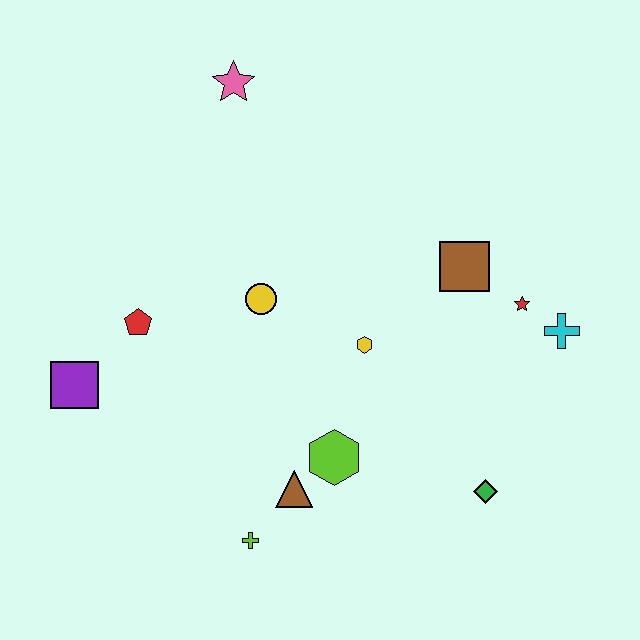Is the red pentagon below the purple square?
No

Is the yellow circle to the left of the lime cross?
No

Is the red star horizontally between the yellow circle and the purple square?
No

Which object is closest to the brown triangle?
The lime hexagon is closest to the brown triangle.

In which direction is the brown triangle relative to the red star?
The brown triangle is to the left of the red star.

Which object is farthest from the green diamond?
The pink star is farthest from the green diamond.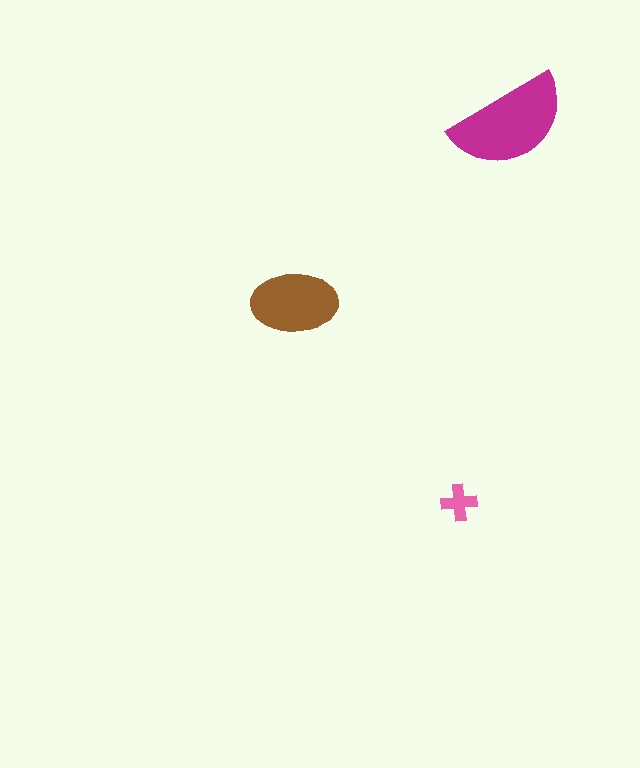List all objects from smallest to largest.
The pink cross, the brown ellipse, the magenta semicircle.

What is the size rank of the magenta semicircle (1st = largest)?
1st.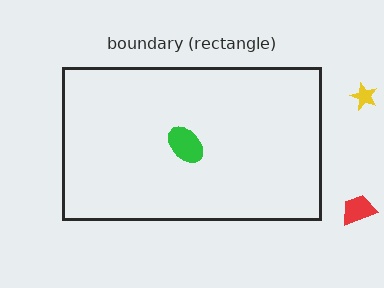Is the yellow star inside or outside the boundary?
Outside.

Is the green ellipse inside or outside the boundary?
Inside.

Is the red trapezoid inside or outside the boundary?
Outside.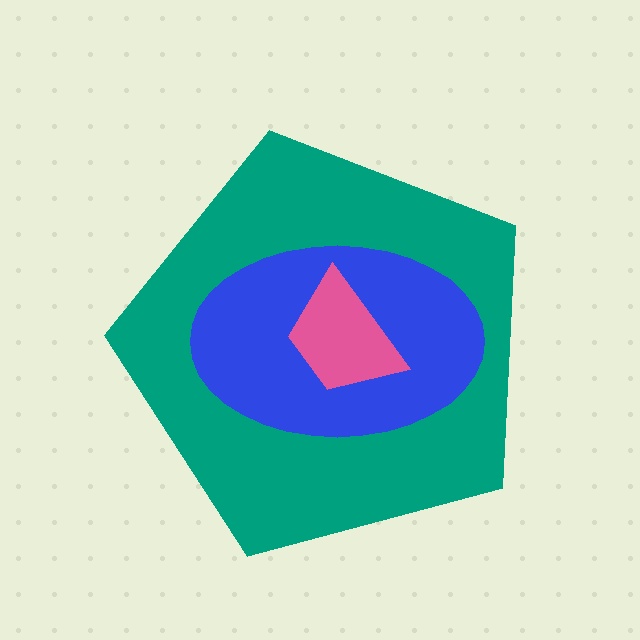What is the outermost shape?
The teal pentagon.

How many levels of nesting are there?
3.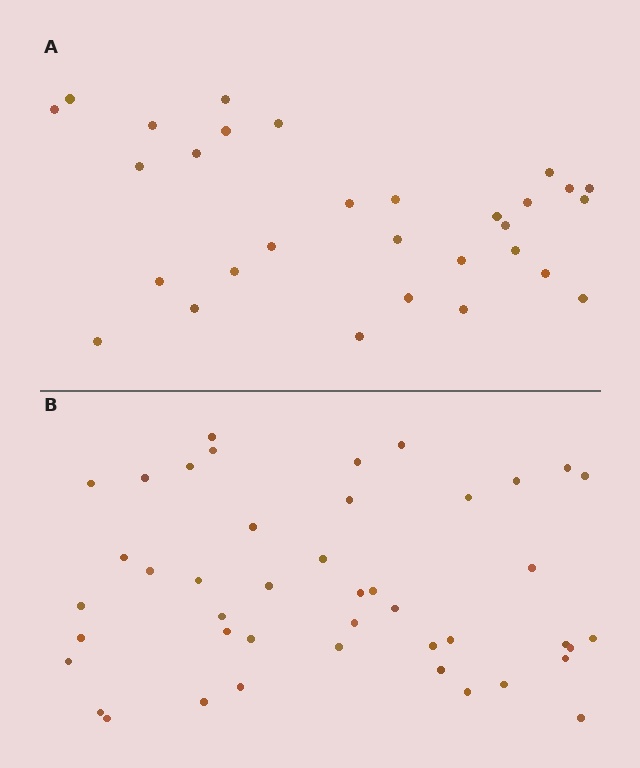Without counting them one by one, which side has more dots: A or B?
Region B (the bottom region) has more dots.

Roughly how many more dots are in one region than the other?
Region B has approximately 15 more dots than region A.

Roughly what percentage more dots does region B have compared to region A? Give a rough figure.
About 45% more.